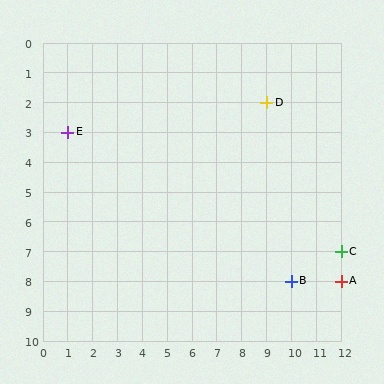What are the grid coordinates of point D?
Point D is at grid coordinates (9, 2).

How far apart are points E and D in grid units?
Points E and D are 8 columns and 1 row apart (about 8.1 grid units diagonally).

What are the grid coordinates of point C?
Point C is at grid coordinates (12, 7).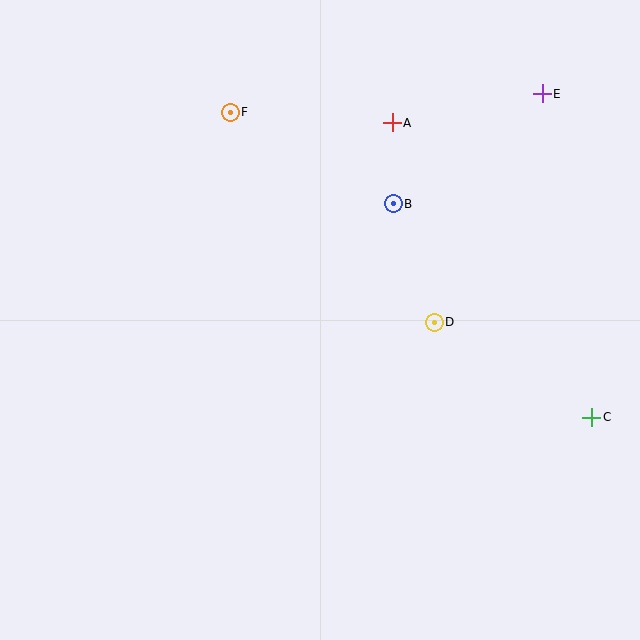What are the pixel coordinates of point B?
Point B is at (393, 204).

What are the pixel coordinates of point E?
Point E is at (542, 94).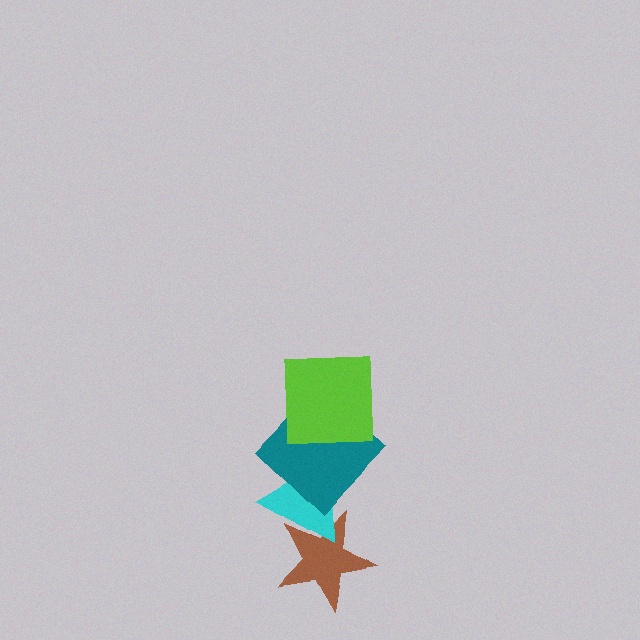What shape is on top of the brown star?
The cyan triangle is on top of the brown star.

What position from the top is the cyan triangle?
The cyan triangle is 3rd from the top.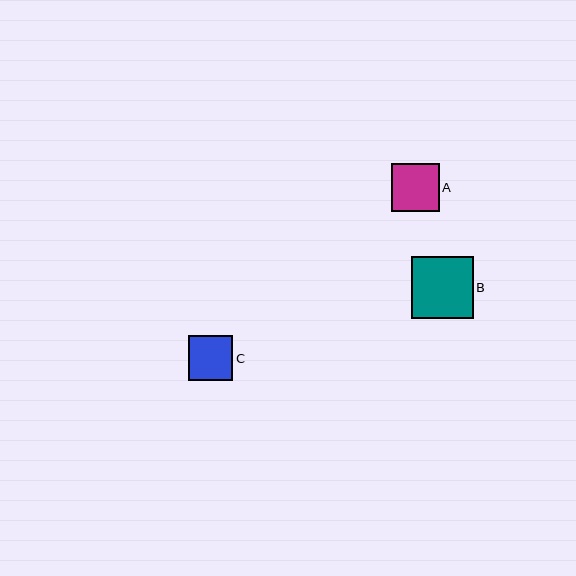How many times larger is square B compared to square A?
Square B is approximately 1.3 times the size of square A.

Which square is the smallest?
Square C is the smallest with a size of approximately 44 pixels.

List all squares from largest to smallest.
From largest to smallest: B, A, C.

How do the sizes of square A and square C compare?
Square A and square C are approximately the same size.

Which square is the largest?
Square B is the largest with a size of approximately 62 pixels.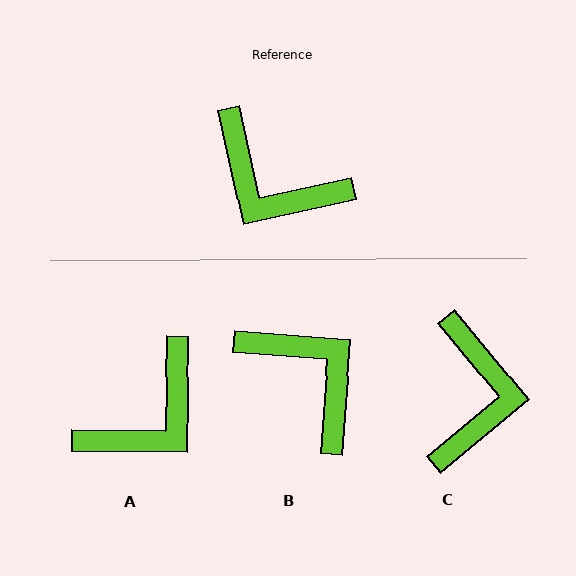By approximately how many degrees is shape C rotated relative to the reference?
Approximately 117 degrees counter-clockwise.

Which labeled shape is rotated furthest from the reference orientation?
B, about 163 degrees away.